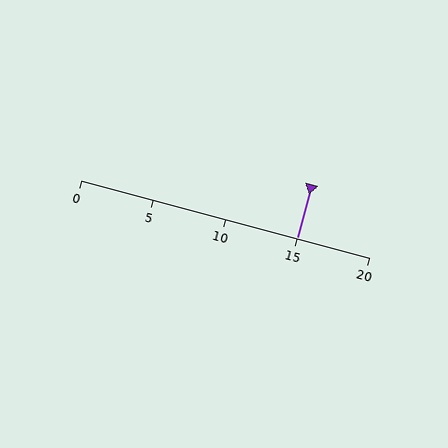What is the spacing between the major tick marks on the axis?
The major ticks are spaced 5 apart.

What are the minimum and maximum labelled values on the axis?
The axis runs from 0 to 20.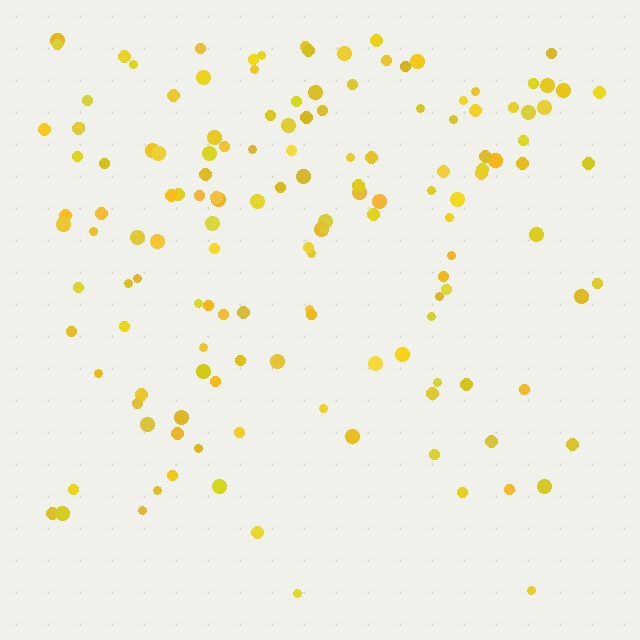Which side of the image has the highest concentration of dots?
The top.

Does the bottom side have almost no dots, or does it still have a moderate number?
Still a moderate number, just noticeably fewer than the top.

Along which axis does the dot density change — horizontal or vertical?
Vertical.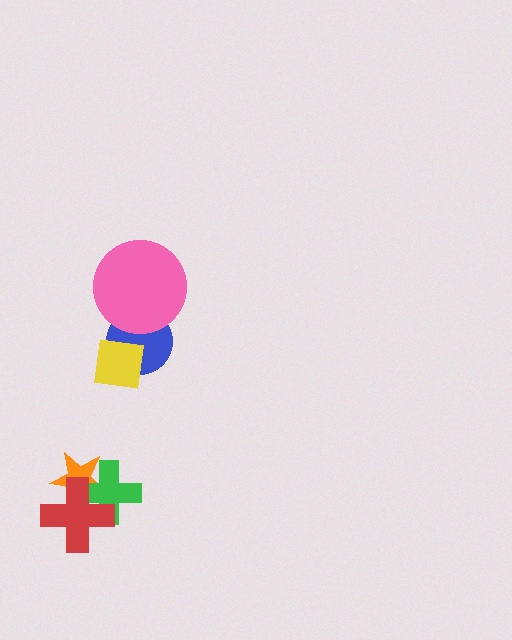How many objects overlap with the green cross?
2 objects overlap with the green cross.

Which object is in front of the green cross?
The red cross is in front of the green cross.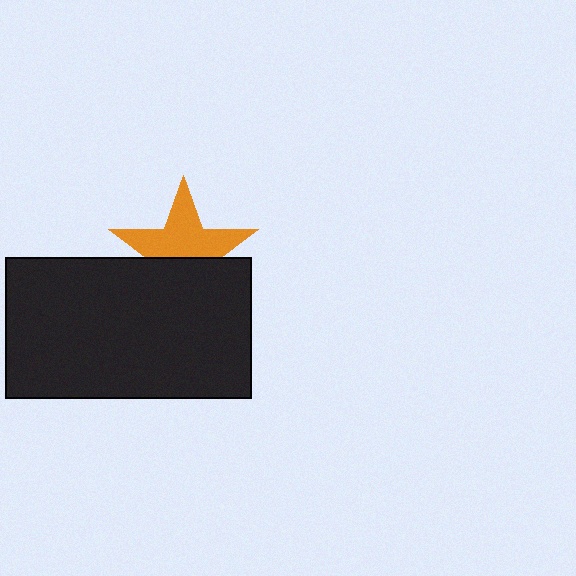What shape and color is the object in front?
The object in front is a black rectangle.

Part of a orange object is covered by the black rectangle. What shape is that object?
It is a star.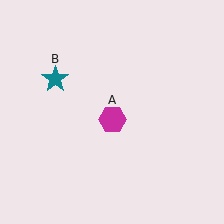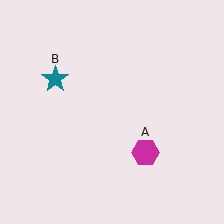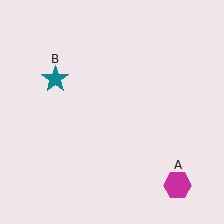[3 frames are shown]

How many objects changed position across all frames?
1 object changed position: magenta hexagon (object A).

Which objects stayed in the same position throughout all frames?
Teal star (object B) remained stationary.